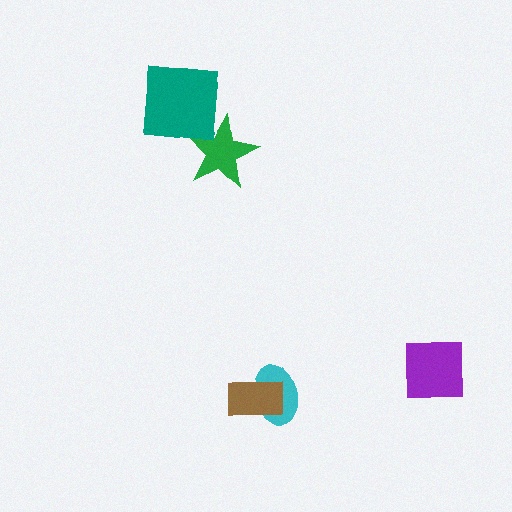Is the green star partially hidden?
Yes, it is partially covered by another shape.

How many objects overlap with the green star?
1 object overlaps with the green star.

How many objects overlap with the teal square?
1 object overlaps with the teal square.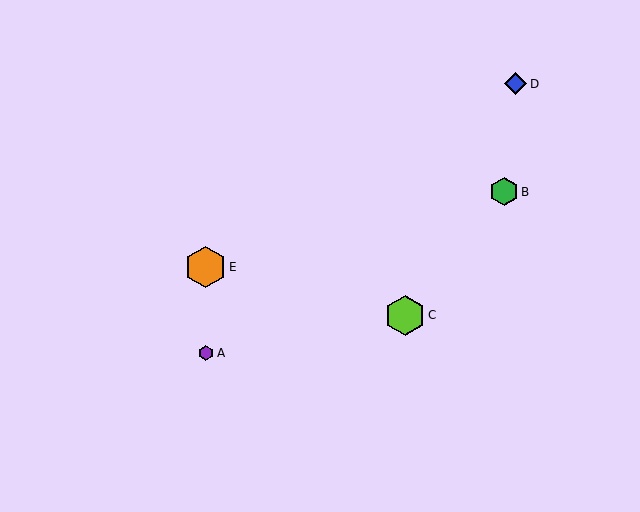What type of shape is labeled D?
Shape D is a blue diamond.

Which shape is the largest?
The orange hexagon (labeled E) is the largest.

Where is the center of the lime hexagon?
The center of the lime hexagon is at (405, 315).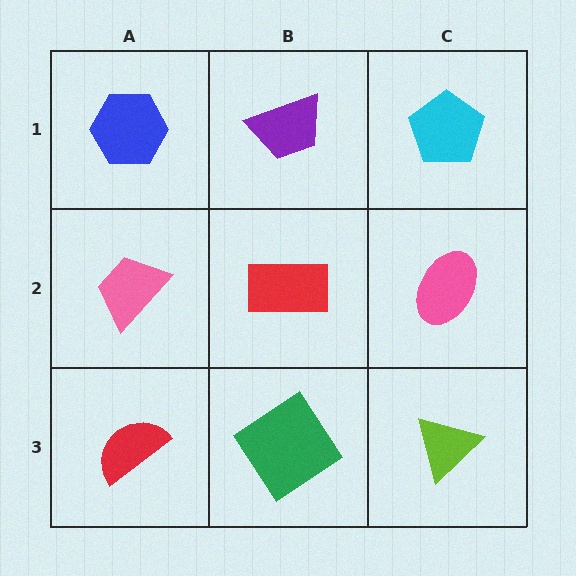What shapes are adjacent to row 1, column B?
A red rectangle (row 2, column B), a blue hexagon (row 1, column A), a cyan pentagon (row 1, column C).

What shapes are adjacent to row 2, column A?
A blue hexagon (row 1, column A), a red semicircle (row 3, column A), a red rectangle (row 2, column B).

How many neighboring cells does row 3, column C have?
2.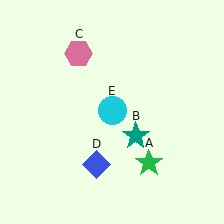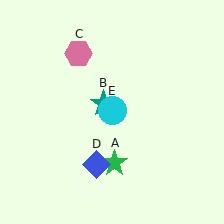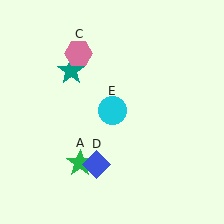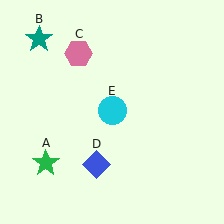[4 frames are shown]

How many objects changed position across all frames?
2 objects changed position: green star (object A), teal star (object B).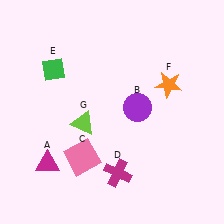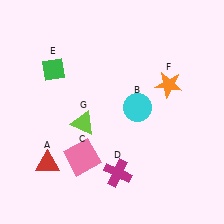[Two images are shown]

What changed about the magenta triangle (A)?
In Image 1, A is magenta. In Image 2, it changed to red.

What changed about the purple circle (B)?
In Image 1, B is purple. In Image 2, it changed to cyan.